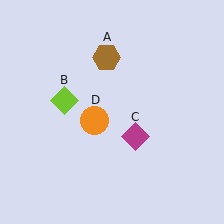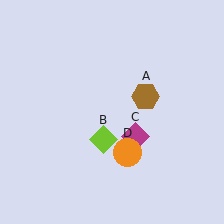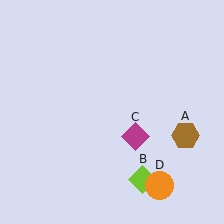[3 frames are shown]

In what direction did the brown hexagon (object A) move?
The brown hexagon (object A) moved down and to the right.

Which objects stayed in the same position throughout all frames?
Magenta diamond (object C) remained stationary.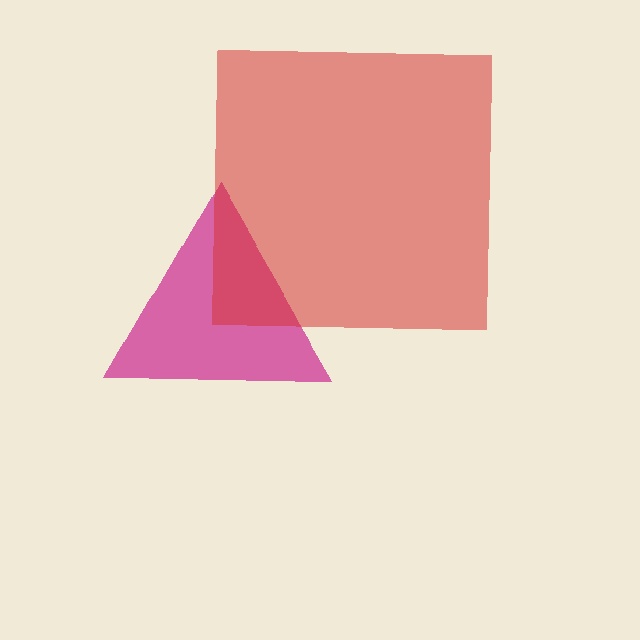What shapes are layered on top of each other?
The layered shapes are: a magenta triangle, a red square.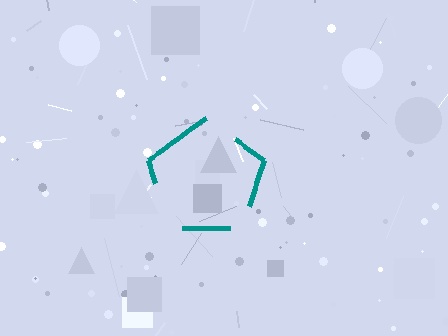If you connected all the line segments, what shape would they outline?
They would outline a pentagon.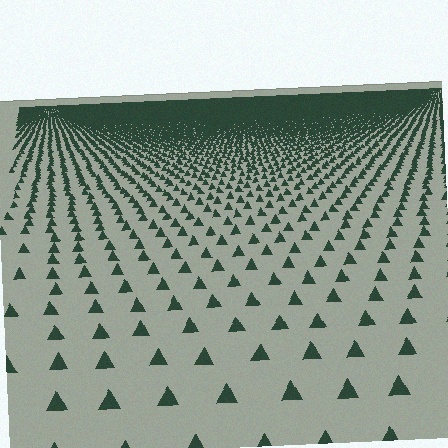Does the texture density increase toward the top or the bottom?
Density increases toward the top.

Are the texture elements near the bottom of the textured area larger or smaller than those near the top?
Larger. Near the bottom, elements are closer to the viewer and appear at a bigger on-screen size.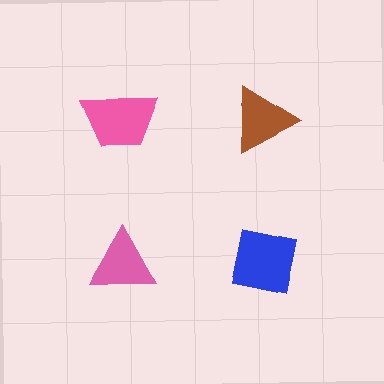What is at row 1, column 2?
A brown triangle.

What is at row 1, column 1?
A pink trapezoid.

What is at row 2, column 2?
A blue square.